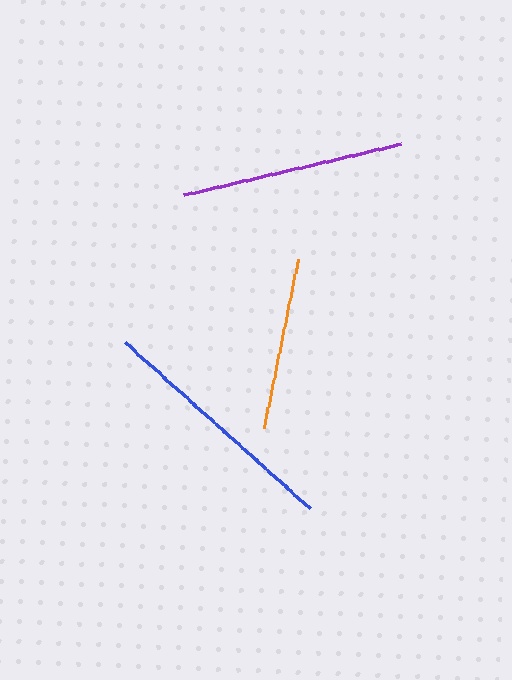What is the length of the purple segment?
The purple segment is approximately 223 pixels long.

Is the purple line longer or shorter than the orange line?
The purple line is longer than the orange line.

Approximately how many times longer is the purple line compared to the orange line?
The purple line is approximately 1.3 times the length of the orange line.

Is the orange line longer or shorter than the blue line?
The blue line is longer than the orange line.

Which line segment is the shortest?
The orange line is the shortest at approximately 173 pixels.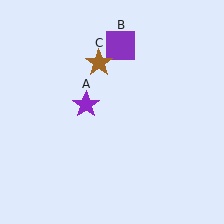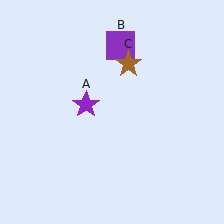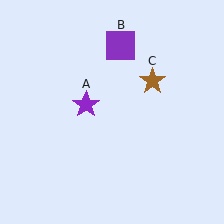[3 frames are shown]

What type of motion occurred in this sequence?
The brown star (object C) rotated clockwise around the center of the scene.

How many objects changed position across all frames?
1 object changed position: brown star (object C).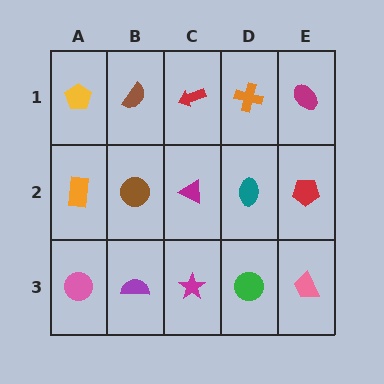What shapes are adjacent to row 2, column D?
An orange cross (row 1, column D), a green circle (row 3, column D), a magenta triangle (row 2, column C), a red pentagon (row 2, column E).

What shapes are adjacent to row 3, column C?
A magenta triangle (row 2, column C), a purple semicircle (row 3, column B), a green circle (row 3, column D).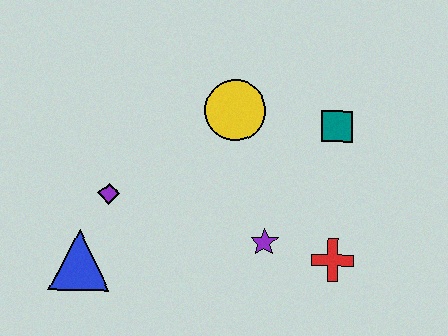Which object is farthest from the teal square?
The blue triangle is farthest from the teal square.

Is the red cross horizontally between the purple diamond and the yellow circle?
No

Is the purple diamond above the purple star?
Yes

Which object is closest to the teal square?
The yellow circle is closest to the teal square.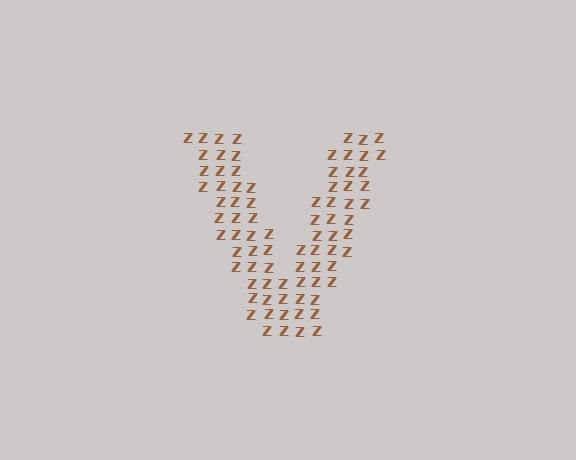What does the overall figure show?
The overall figure shows the letter V.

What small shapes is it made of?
It is made of small letter Z's.